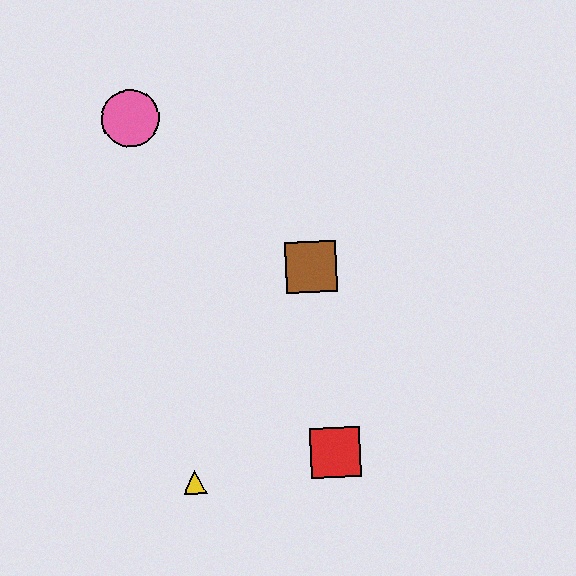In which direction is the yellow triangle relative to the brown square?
The yellow triangle is below the brown square.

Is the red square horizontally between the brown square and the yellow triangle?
No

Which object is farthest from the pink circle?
The red square is farthest from the pink circle.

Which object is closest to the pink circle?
The brown square is closest to the pink circle.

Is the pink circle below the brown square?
No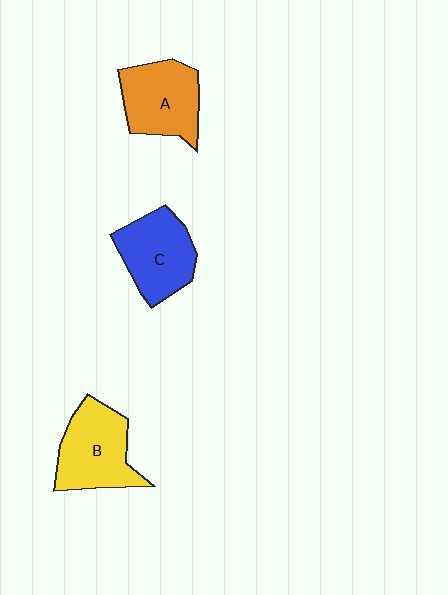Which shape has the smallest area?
Shape C (blue).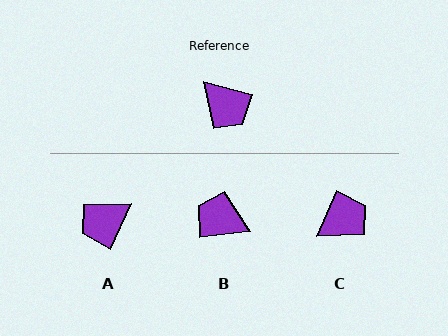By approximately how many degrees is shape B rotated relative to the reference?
Approximately 159 degrees clockwise.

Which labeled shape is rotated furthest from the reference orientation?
B, about 159 degrees away.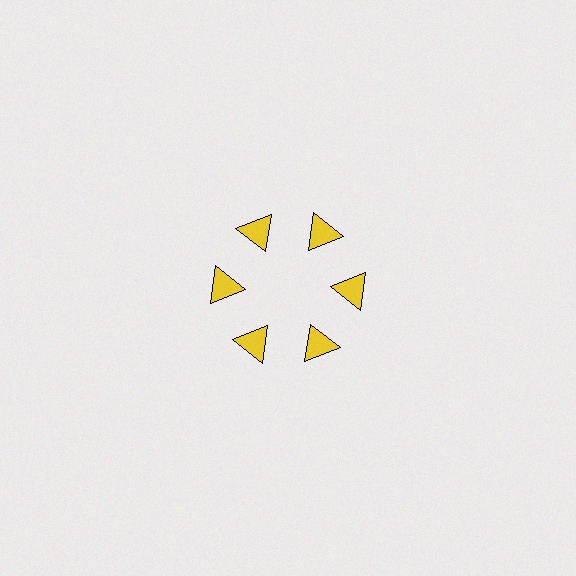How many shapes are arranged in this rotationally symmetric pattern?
There are 6 shapes, arranged in 6 groups of 1.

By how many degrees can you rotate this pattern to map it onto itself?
The pattern maps onto itself every 60 degrees of rotation.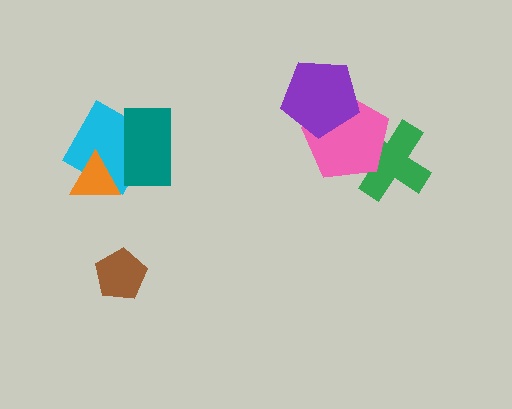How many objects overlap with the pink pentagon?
2 objects overlap with the pink pentagon.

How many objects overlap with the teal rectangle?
2 objects overlap with the teal rectangle.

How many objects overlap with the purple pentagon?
1 object overlaps with the purple pentagon.